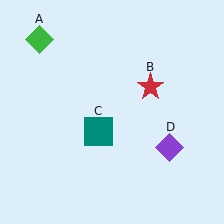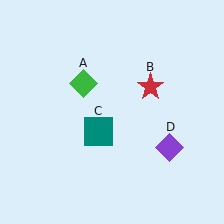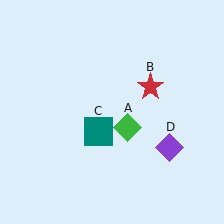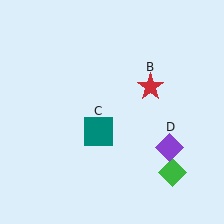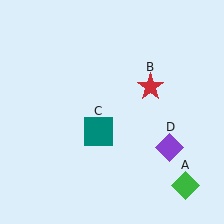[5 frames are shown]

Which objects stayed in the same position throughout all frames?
Red star (object B) and teal square (object C) and purple diamond (object D) remained stationary.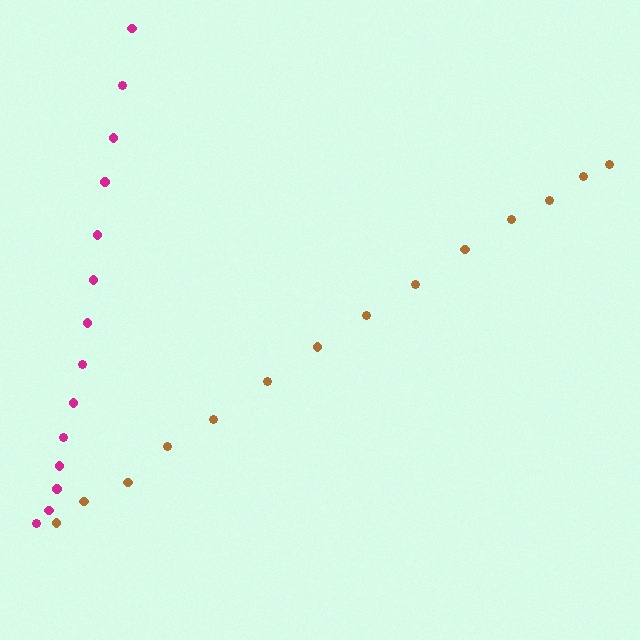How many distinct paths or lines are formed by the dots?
There are 2 distinct paths.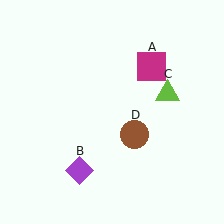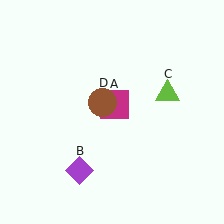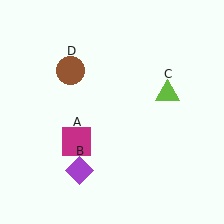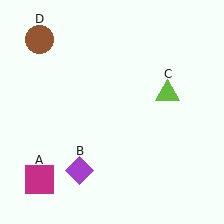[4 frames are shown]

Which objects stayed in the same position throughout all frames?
Purple diamond (object B) and lime triangle (object C) remained stationary.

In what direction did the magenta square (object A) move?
The magenta square (object A) moved down and to the left.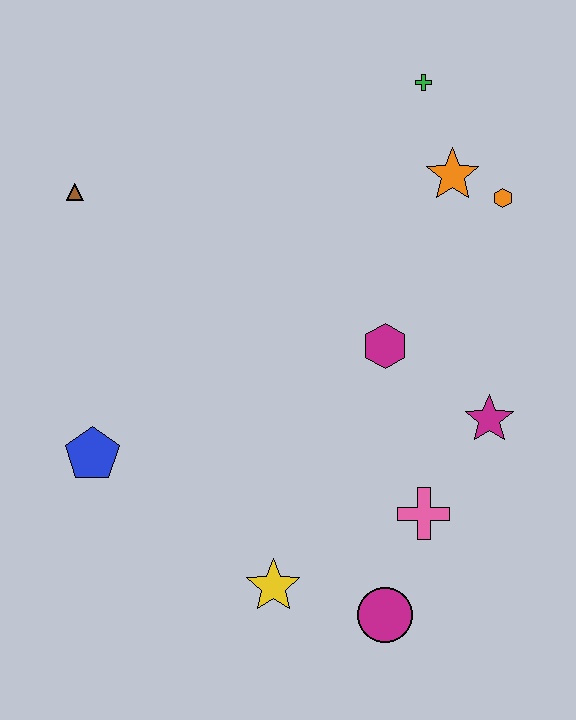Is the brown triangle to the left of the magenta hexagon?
Yes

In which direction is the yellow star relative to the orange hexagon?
The yellow star is below the orange hexagon.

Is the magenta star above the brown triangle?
No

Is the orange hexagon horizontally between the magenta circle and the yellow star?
No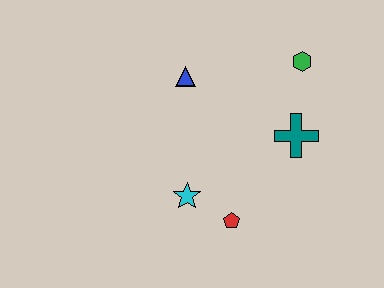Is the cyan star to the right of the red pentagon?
No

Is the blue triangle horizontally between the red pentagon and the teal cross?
No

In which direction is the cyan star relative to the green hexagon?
The cyan star is below the green hexagon.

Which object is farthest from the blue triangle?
The red pentagon is farthest from the blue triangle.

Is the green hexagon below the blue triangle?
No